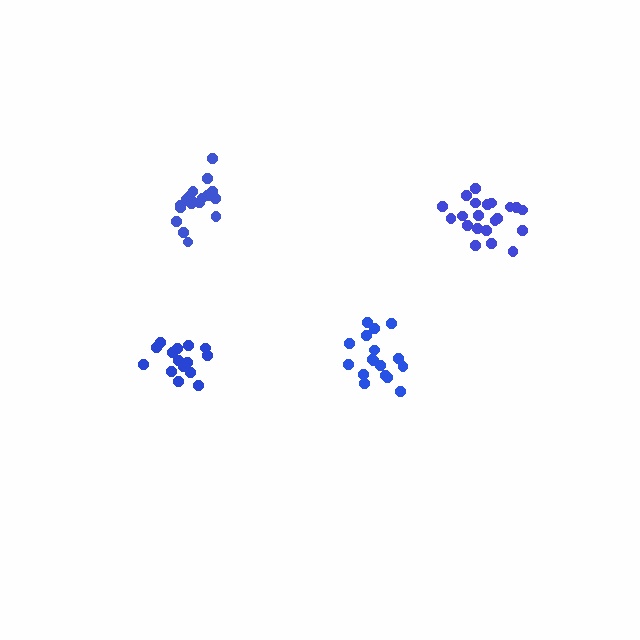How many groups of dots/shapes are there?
There are 4 groups.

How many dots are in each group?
Group 1: 19 dots, Group 2: 17 dots, Group 3: 15 dots, Group 4: 21 dots (72 total).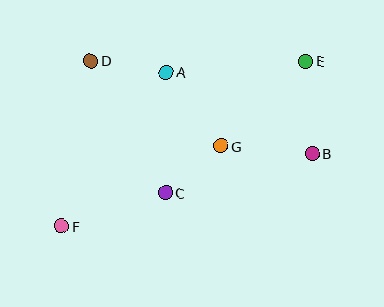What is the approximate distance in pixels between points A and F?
The distance between A and F is approximately 186 pixels.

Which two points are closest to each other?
Points C and G are closest to each other.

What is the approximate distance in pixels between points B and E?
The distance between B and E is approximately 93 pixels.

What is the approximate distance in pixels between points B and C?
The distance between B and C is approximately 152 pixels.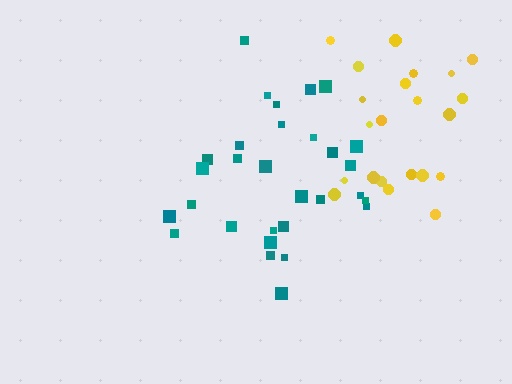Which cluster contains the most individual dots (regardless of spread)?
Teal (30).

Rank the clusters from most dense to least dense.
yellow, teal.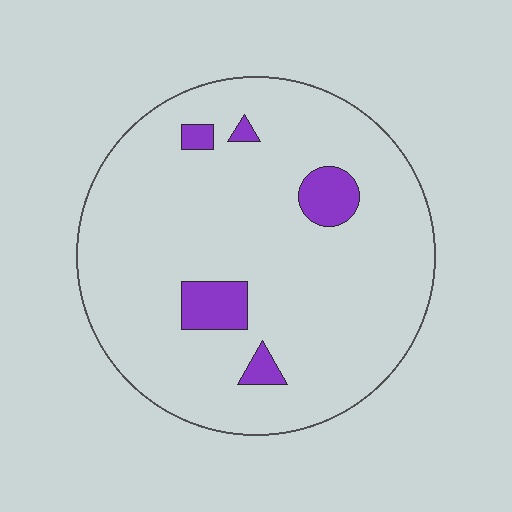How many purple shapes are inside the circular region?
5.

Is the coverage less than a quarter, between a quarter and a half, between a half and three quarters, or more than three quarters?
Less than a quarter.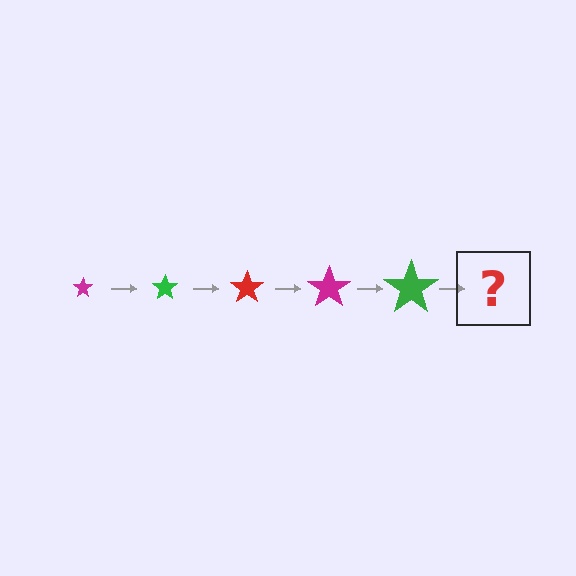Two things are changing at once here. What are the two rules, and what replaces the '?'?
The two rules are that the star grows larger each step and the color cycles through magenta, green, and red. The '?' should be a red star, larger than the previous one.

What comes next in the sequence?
The next element should be a red star, larger than the previous one.